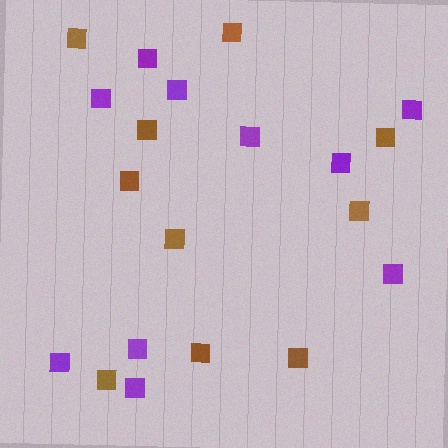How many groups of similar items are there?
There are 2 groups: one group of brown squares (10) and one group of purple squares (10).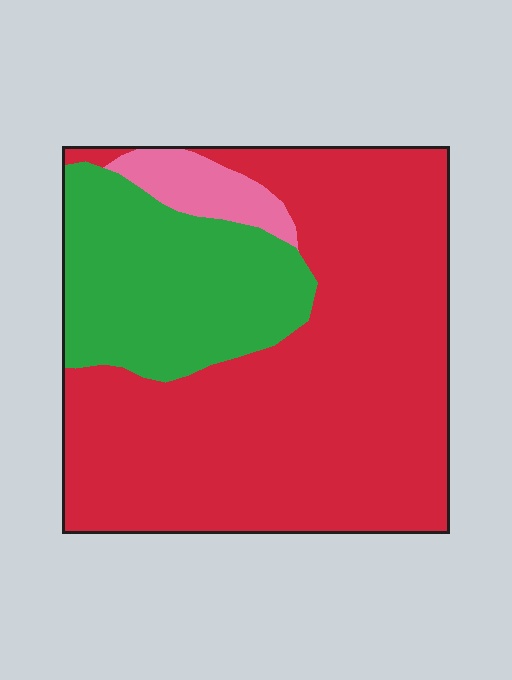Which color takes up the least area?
Pink, at roughly 5%.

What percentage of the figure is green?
Green takes up about one quarter (1/4) of the figure.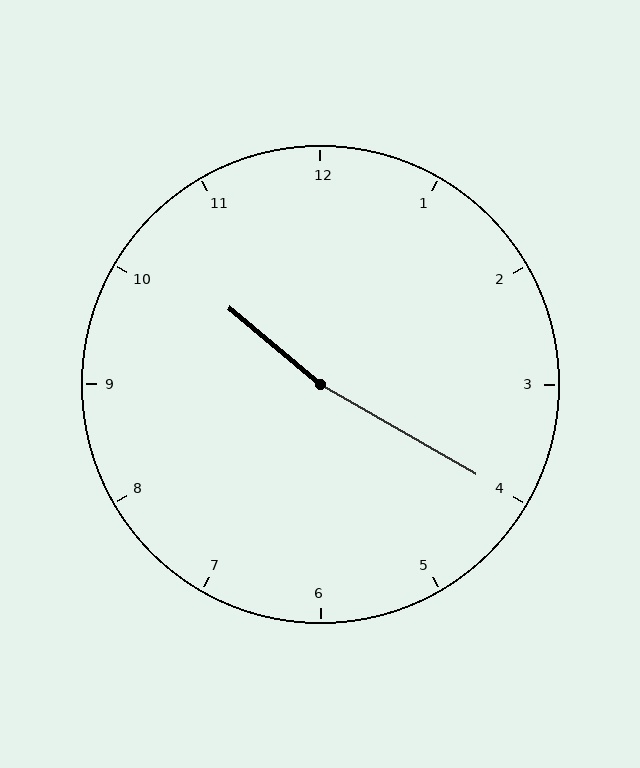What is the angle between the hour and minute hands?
Approximately 170 degrees.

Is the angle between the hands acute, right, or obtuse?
It is obtuse.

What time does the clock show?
10:20.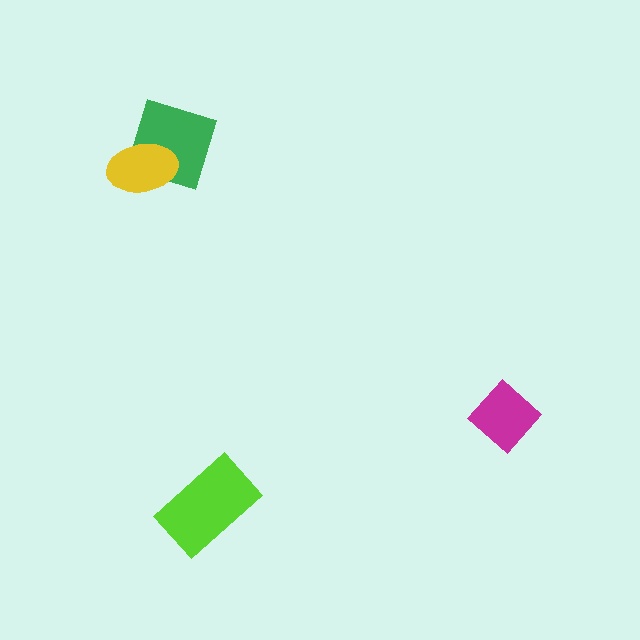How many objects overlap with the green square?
1 object overlaps with the green square.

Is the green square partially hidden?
Yes, it is partially covered by another shape.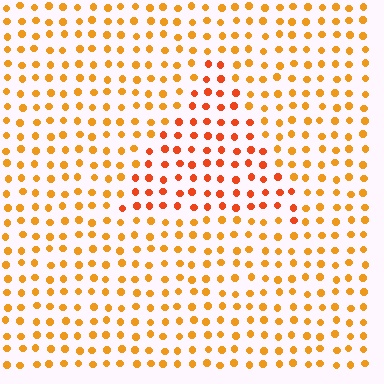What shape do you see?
I see a triangle.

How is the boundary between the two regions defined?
The boundary is defined purely by a slight shift in hue (about 25 degrees). Spacing, size, and orientation are identical on both sides.